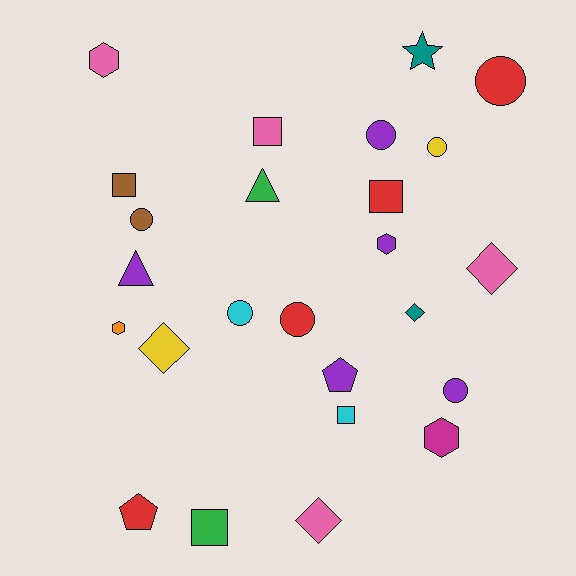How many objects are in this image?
There are 25 objects.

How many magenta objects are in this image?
There is 1 magenta object.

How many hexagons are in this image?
There are 4 hexagons.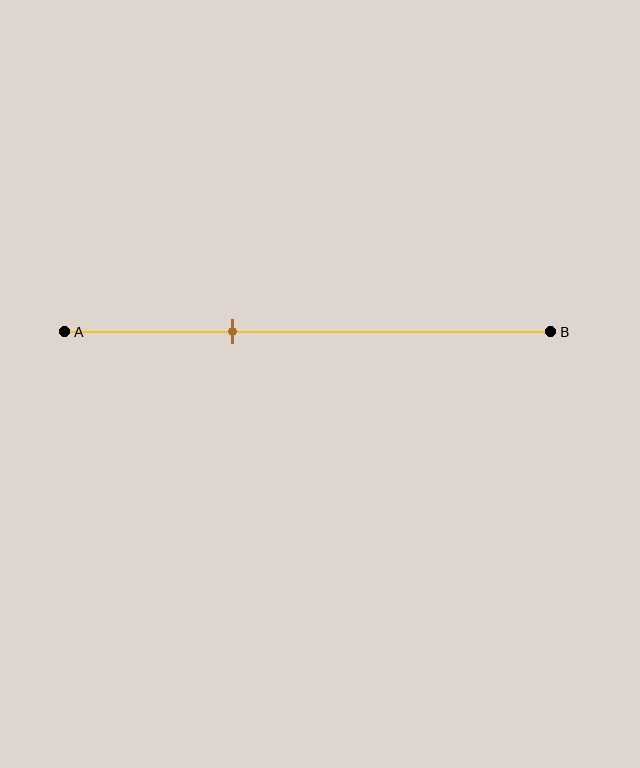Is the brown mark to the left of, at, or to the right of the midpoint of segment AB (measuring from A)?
The brown mark is to the left of the midpoint of segment AB.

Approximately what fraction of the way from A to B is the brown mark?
The brown mark is approximately 35% of the way from A to B.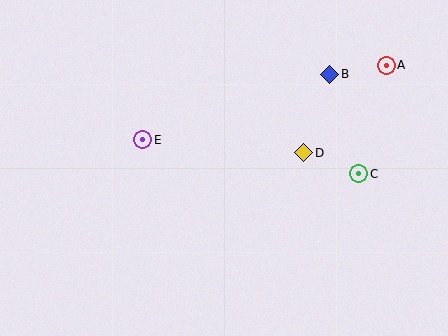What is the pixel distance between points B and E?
The distance between B and E is 198 pixels.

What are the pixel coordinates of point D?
Point D is at (304, 153).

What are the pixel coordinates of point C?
Point C is at (359, 174).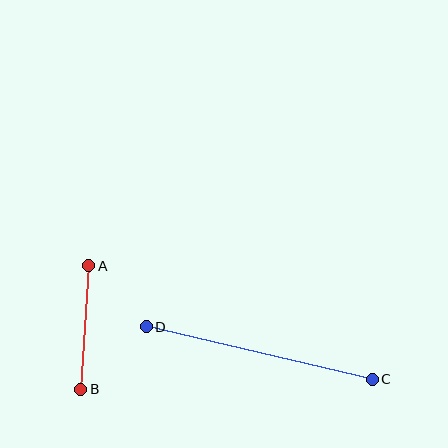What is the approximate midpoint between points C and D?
The midpoint is at approximately (259, 353) pixels.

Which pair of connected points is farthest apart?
Points C and D are farthest apart.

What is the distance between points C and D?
The distance is approximately 232 pixels.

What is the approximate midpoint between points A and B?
The midpoint is at approximately (85, 328) pixels.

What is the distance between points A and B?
The distance is approximately 124 pixels.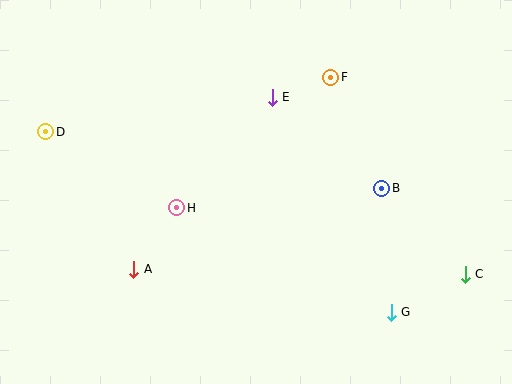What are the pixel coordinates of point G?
Point G is at (391, 312).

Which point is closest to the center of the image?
Point H at (177, 208) is closest to the center.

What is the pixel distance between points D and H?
The distance between D and H is 152 pixels.